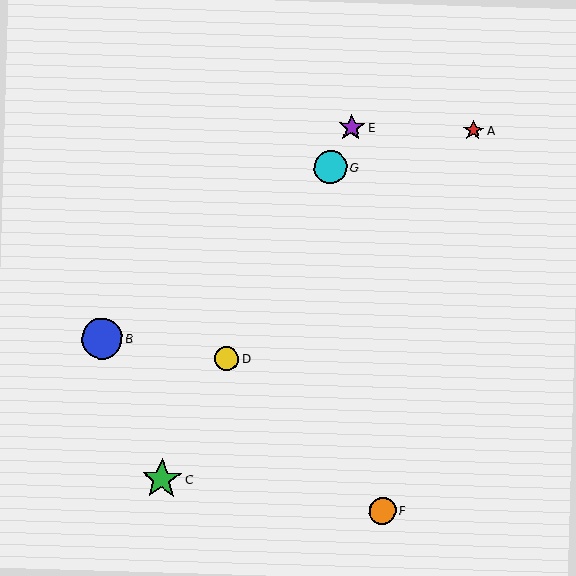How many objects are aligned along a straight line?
4 objects (C, D, E, G) are aligned along a straight line.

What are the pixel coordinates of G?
Object G is at (330, 167).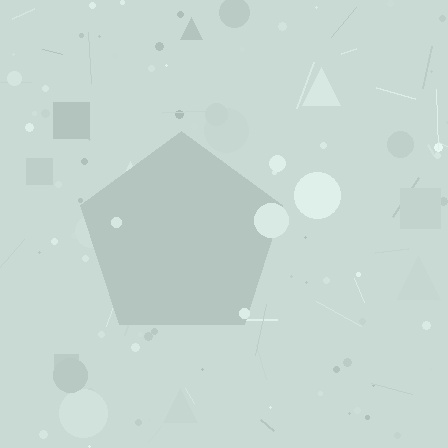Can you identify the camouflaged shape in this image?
The camouflaged shape is a pentagon.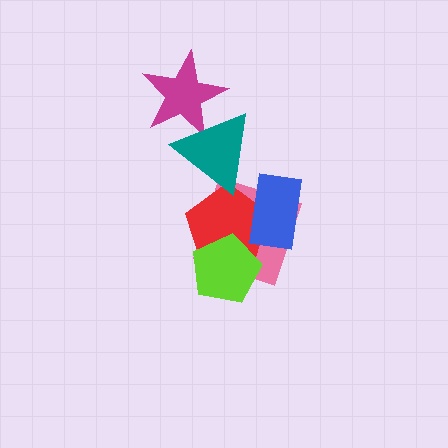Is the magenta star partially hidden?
Yes, it is partially covered by another shape.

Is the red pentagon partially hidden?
Yes, it is partially covered by another shape.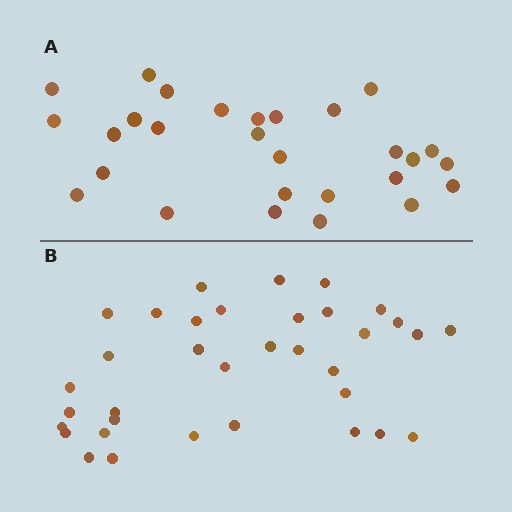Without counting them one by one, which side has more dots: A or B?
Region B (the bottom region) has more dots.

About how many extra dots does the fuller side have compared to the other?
Region B has roughly 8 or so more dots than region A.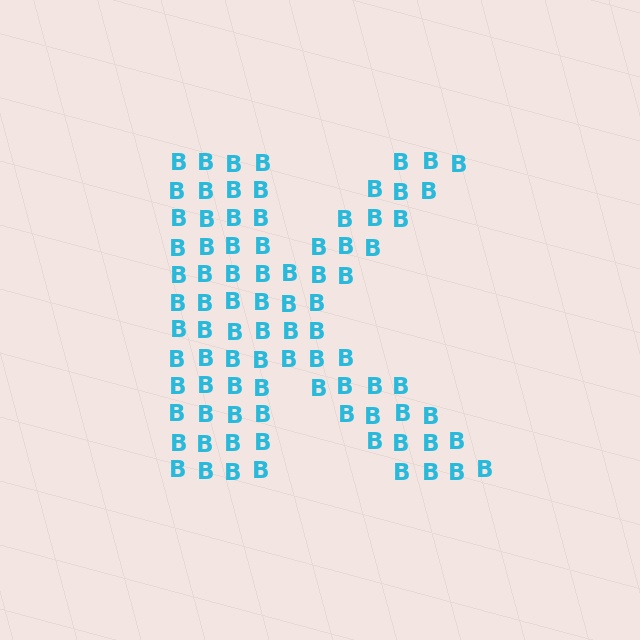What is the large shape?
The large shape is the letter K.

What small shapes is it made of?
It is made of small letter B's.